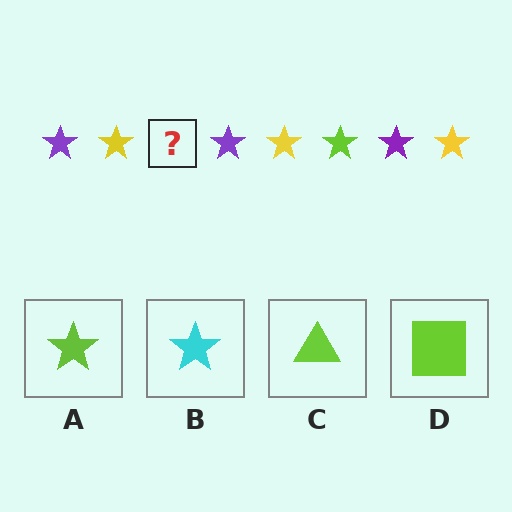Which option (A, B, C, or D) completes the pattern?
A.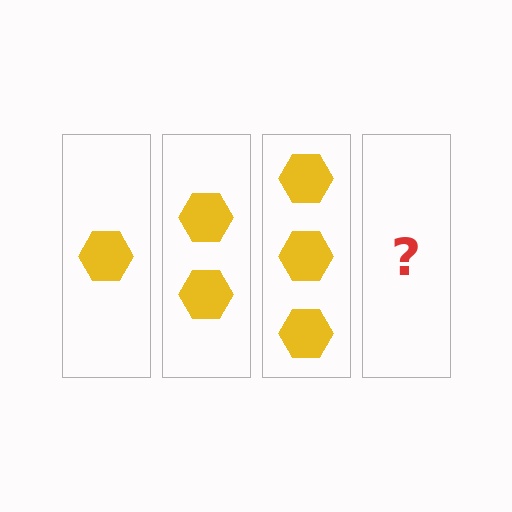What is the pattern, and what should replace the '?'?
The pattern is that each step adds one more hexagon. The '?' should be 4 hexagons.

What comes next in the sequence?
The next element should be 4 hexagons.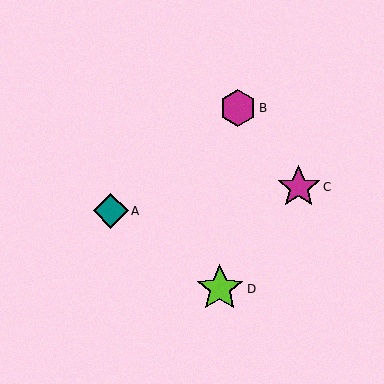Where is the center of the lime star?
The center of the lime star is at (220, 289).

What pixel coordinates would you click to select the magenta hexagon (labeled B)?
Click at (238, 108) to select the magenta hexagon B.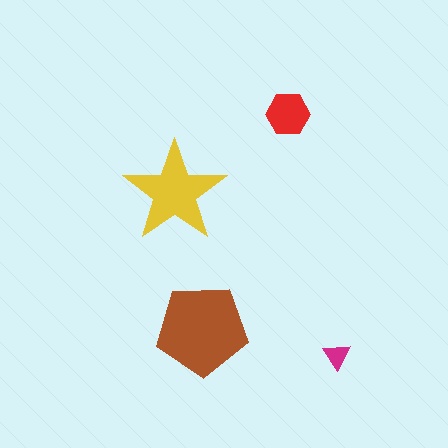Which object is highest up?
The red hexagon is topmost.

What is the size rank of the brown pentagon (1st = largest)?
1st.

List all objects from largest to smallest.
The brown pentagon, the yellow star, the red hexagon, the magenta triangle.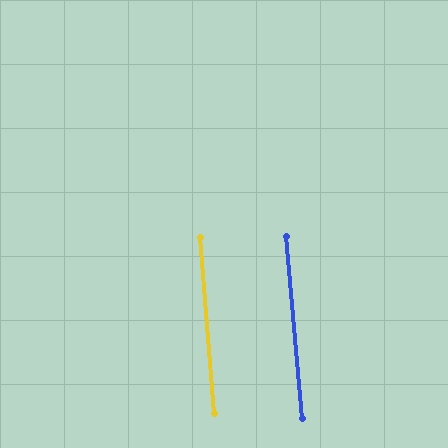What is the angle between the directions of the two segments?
Approximately 1 degree.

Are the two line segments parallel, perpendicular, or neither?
Parallel — their directions differ by only 0.6°.